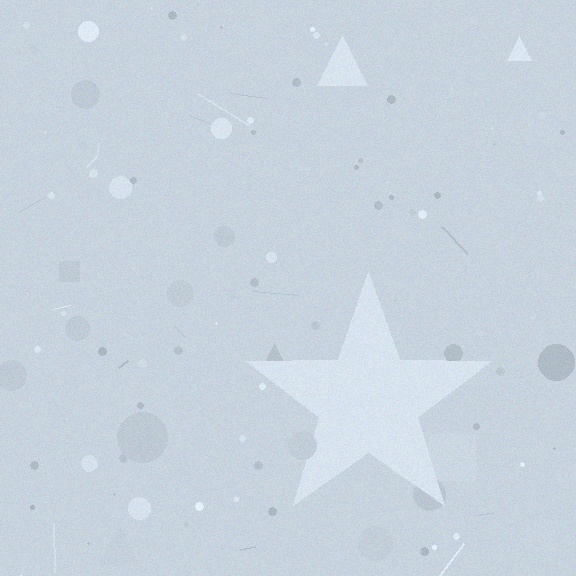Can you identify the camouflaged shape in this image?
The camouflaged shape is a star.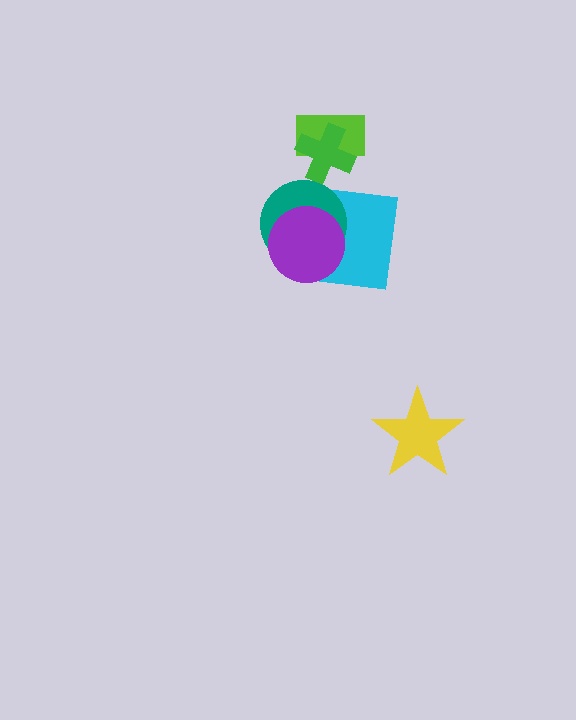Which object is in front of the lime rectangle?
The green cross is in front of the lime rectangle.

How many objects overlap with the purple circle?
2 objects overlap with the purple circle.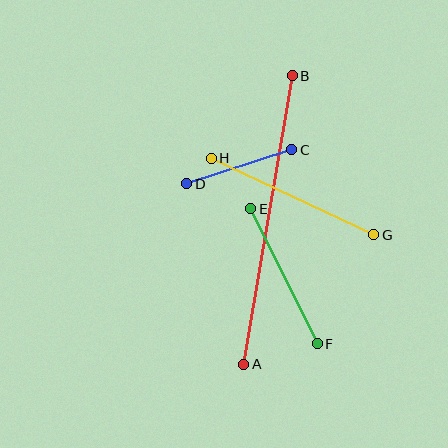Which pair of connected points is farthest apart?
Points A and B are farthest apart.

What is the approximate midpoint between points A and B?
The midpoint is at approximately (268, 220) pixels.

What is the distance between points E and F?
The distance is approximately 150 pixels.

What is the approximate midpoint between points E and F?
The midpoint is at approximately (284, 276) pixels.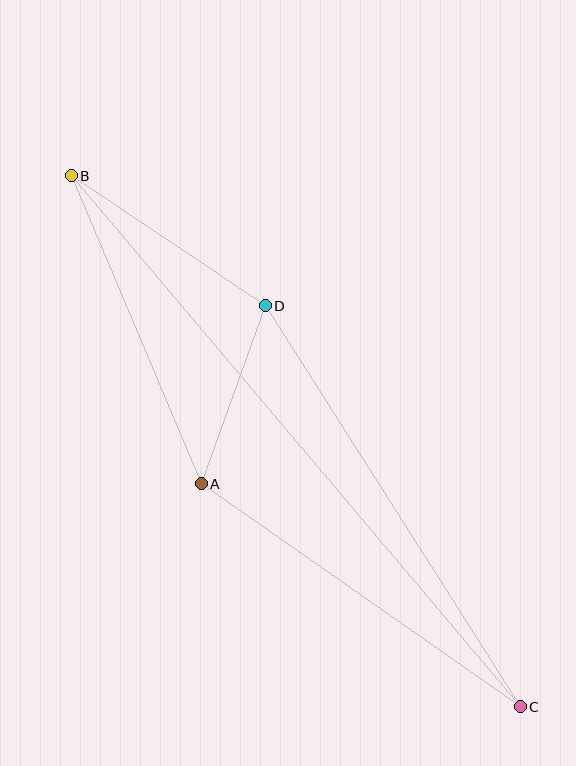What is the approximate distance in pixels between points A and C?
The distance between A and C is approximately 389 pixels.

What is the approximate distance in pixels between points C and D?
The distance between C and D is approximately 475 pixels.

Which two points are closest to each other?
Points A and D are closest to each other.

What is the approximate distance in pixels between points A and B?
The distance between A and B is approximately 334 pixels.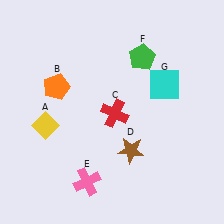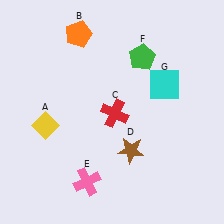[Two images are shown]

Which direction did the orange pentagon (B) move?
The orange pentagon (B) moved up.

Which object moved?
The orange pentagon (B) moved up.